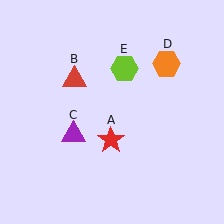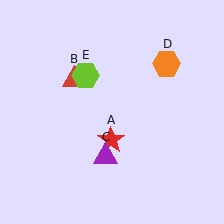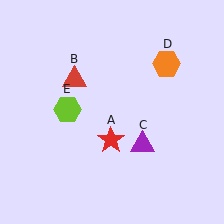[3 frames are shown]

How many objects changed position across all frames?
2 objects changed position: purple triangle (object C), lime hexagon (object E).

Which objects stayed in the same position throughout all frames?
Red star (object A) and red triangle (object B) and orange hexagon (object D) remained stationary.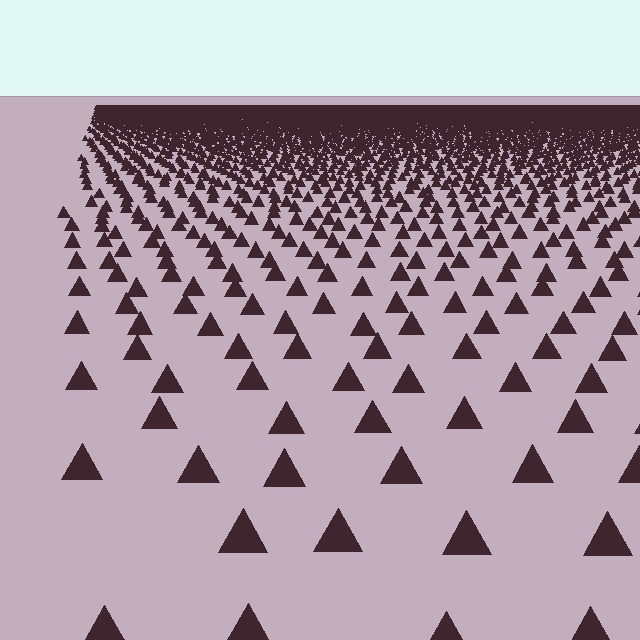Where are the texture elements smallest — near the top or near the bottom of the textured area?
Near the top.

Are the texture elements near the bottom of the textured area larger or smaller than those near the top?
Larger. Near the bottom, elements are closer to the viewer and appear at a bigger on-screen size.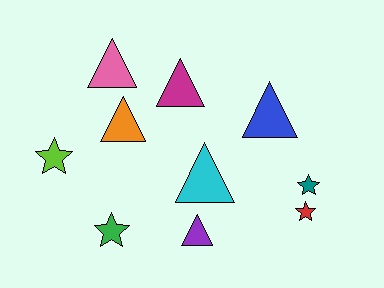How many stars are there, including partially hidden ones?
There are 4 stars.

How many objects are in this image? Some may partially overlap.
There are 10 objects.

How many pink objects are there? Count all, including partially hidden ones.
There is 1 pink object.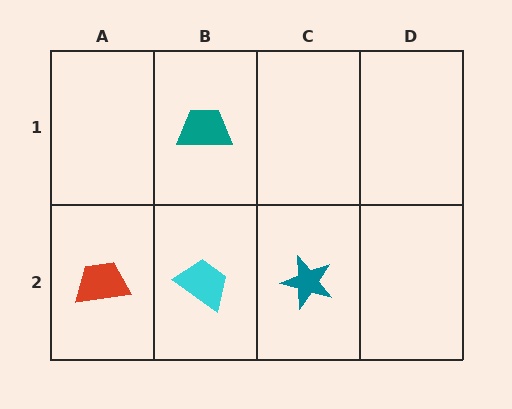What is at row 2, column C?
A teal star.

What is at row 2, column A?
A red trapezoid.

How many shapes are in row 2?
3 shapes.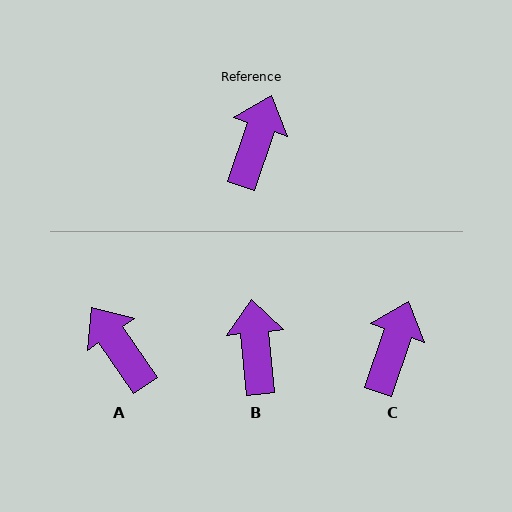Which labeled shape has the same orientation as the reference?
C.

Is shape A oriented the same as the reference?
No, it is off by about 53 degrees.